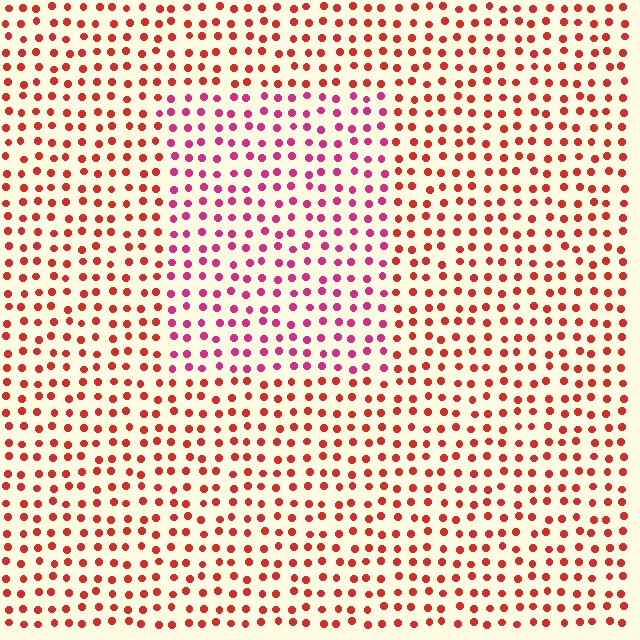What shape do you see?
I see a rectangle.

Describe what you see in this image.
The image is filled with small red elements in a uniform arrangement. A rectangle-shaped region is visible where the elements are tinted to a slightly different hue, forming a subtle color boundary.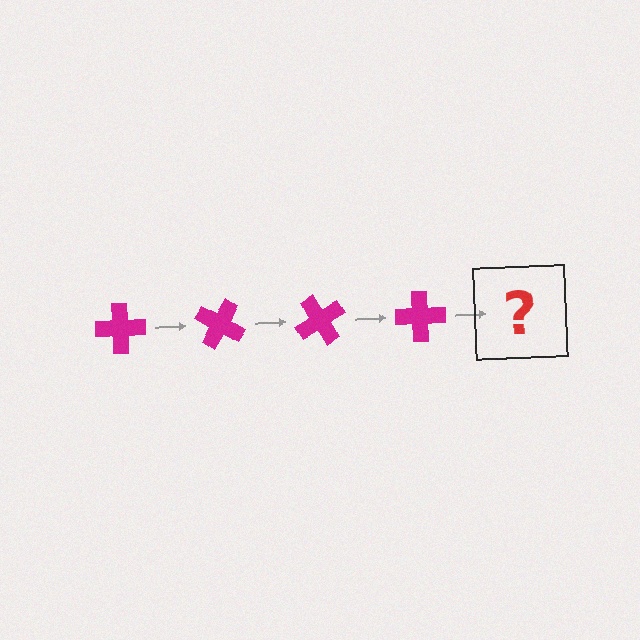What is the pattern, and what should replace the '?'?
The pattern is that the cross rotates 30 degrees each step. The '?' should be a magenta cross rotated 120 degrees.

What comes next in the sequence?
The next element should be a magenta cross rotated 120 degrees.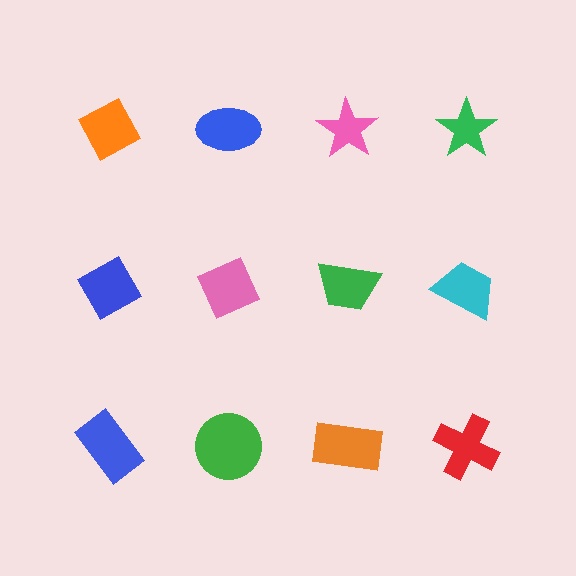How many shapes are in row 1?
4 shapes.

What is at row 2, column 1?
A blue diamond.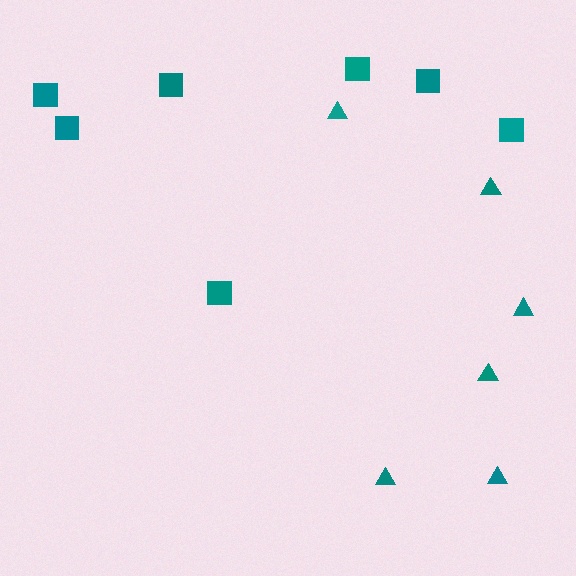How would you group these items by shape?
There are 2 groups: one group of squares (7) and one group of triangles (6).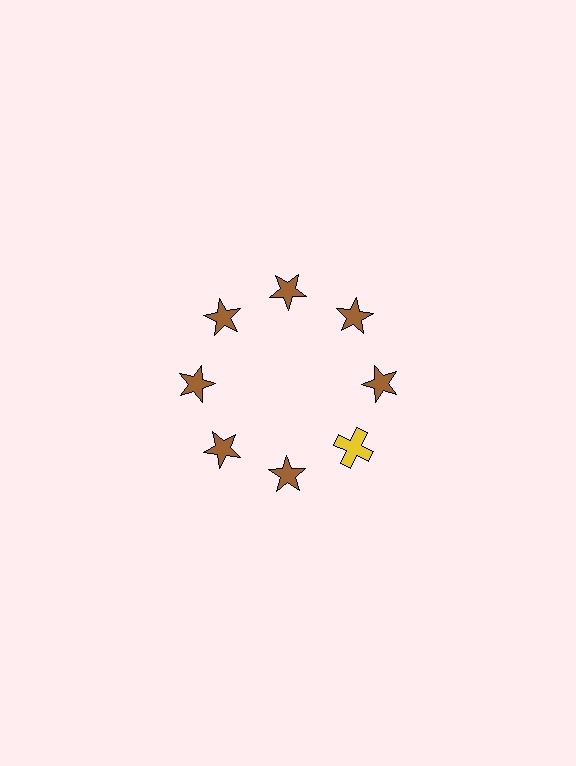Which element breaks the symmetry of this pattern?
The yellow cross at roughly the 4 o'clock position breaks the symmetry. All other shapes are brown stars.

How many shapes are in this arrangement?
There are 8 shapes arranged in a ring pattern.